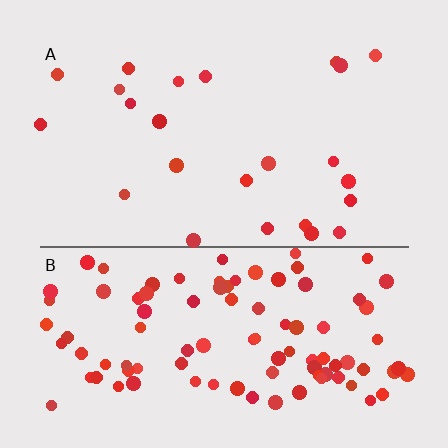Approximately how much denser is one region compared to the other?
Approximately 4.2× — region B over region A.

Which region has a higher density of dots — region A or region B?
B (the bottom).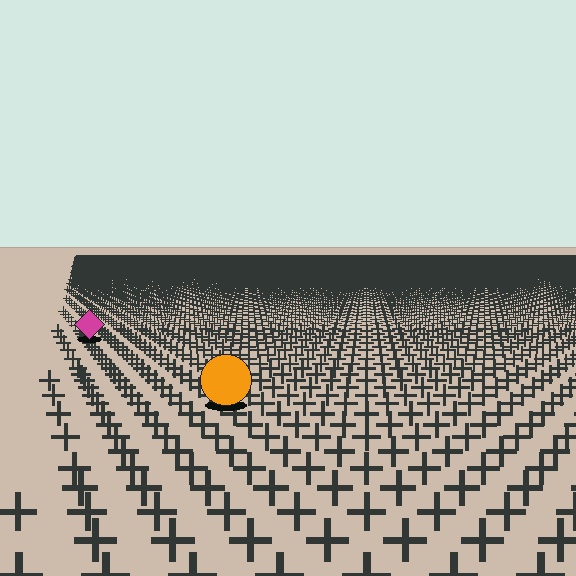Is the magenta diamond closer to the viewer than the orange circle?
No. The orange circle is closer — you can tell from the texture gradient: the ground texture is coarser near it.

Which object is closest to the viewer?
The orange circle is closest. The texture marks near it are larger and more spread out.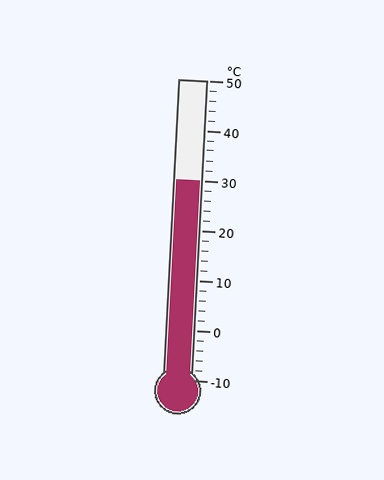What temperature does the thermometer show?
The thermometer shows approximately 30°C.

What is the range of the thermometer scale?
The thermometer scale ranges from -10°C to 50°C.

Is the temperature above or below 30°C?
The temperature is at 30°C.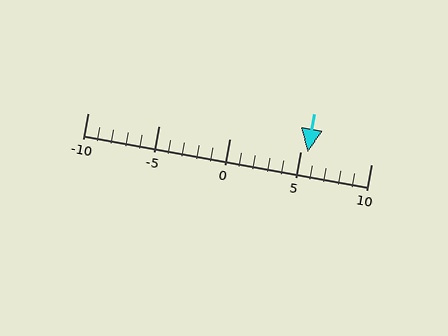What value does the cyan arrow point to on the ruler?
The cyan arrow points to approximately 6.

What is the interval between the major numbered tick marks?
The major tick marks are spaced 5 units apart.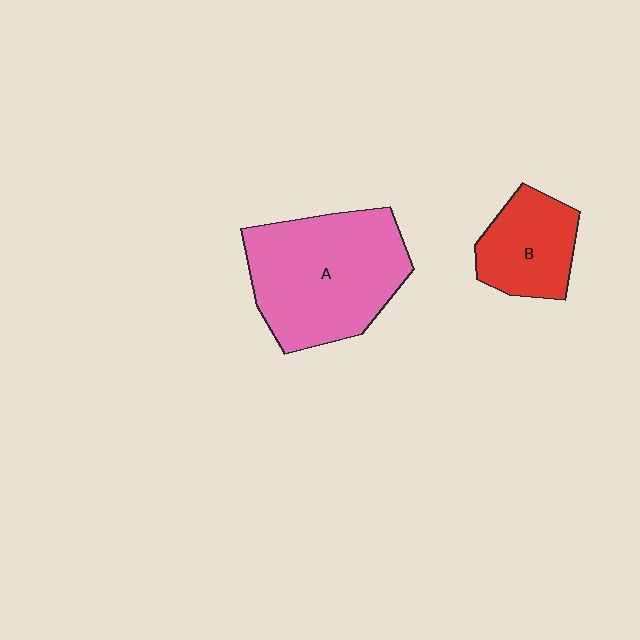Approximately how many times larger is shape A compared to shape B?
Approximately 2.0 times.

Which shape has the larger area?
Shape A (pink).